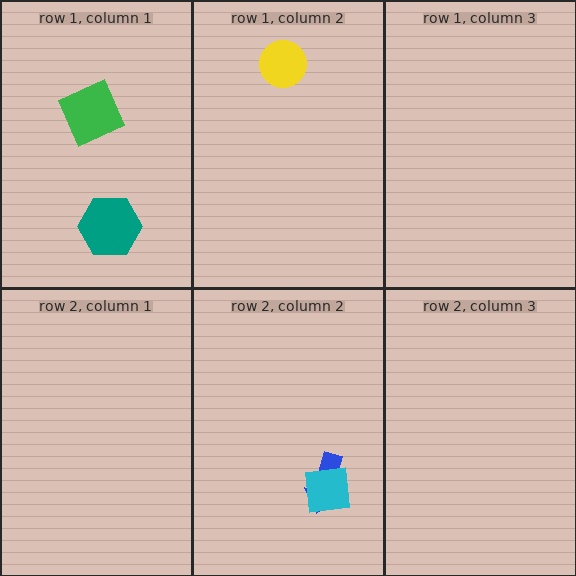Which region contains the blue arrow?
The row 2, column 2 region.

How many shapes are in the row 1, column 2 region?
1.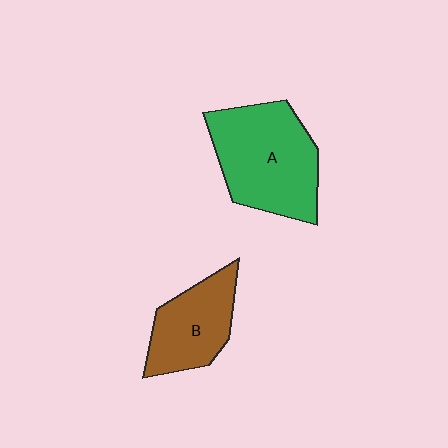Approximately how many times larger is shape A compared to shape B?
Approximately 1.5 times.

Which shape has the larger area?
Shape A (green).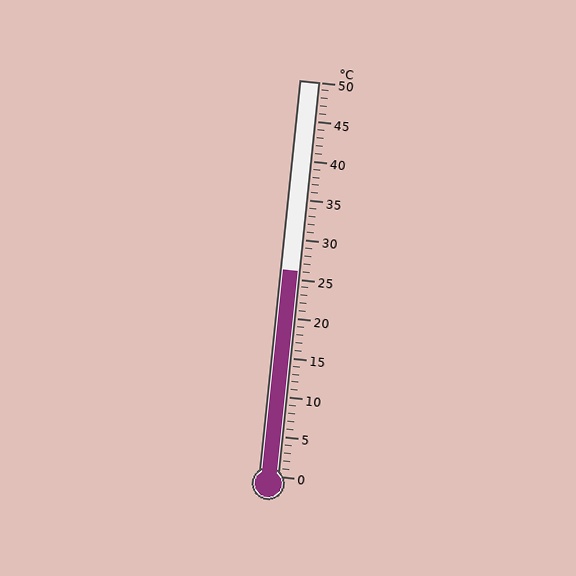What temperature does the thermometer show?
The thermometer shows approximately 26°C.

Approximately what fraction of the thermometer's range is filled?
The thermometer is filled to approximately 50% of its range.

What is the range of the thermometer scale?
The thermometer scale ranges from 0°C to 50°C.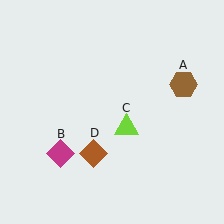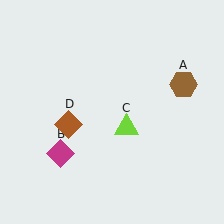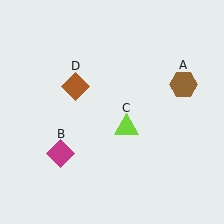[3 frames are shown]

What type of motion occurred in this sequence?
The brown diamond (object D) rotated clockwise around the center of the scene.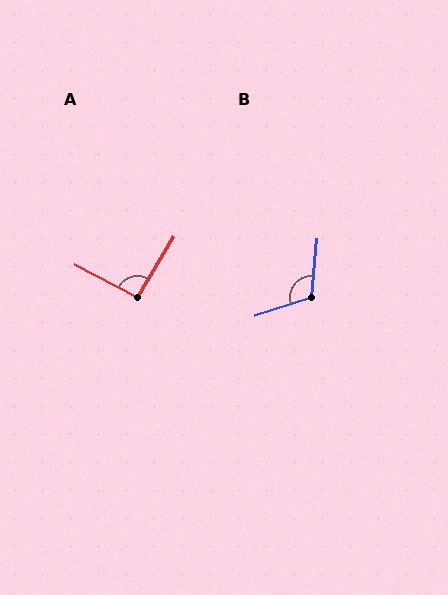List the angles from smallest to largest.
A (93°), B (113°).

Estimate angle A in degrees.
Approximately 93 degrees.